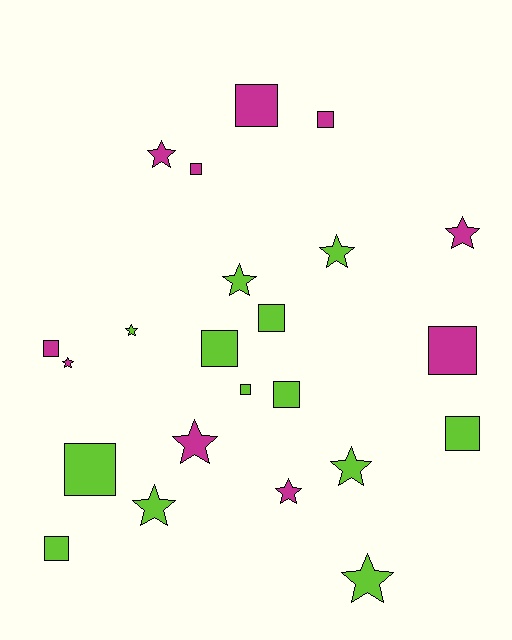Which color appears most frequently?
Lime, with 13 objects.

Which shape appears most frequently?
Square, with 12 objects.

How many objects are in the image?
There are 23 objects.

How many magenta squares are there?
There are 5 magenta squares.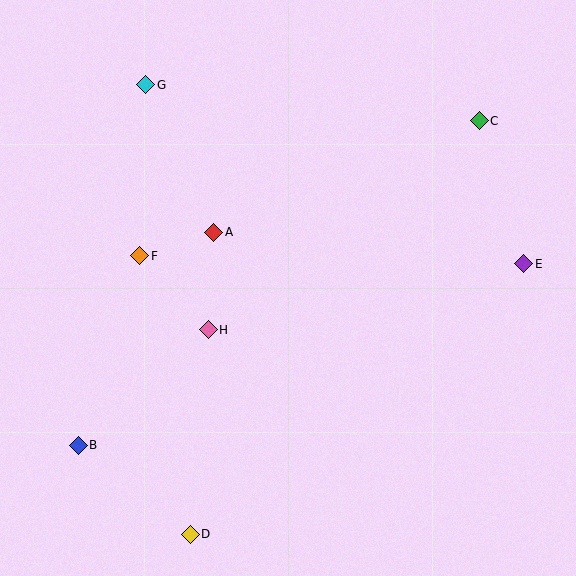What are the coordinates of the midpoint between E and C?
The midpoint between E and C is at (501, 192).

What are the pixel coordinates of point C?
Point C is at (479, 121).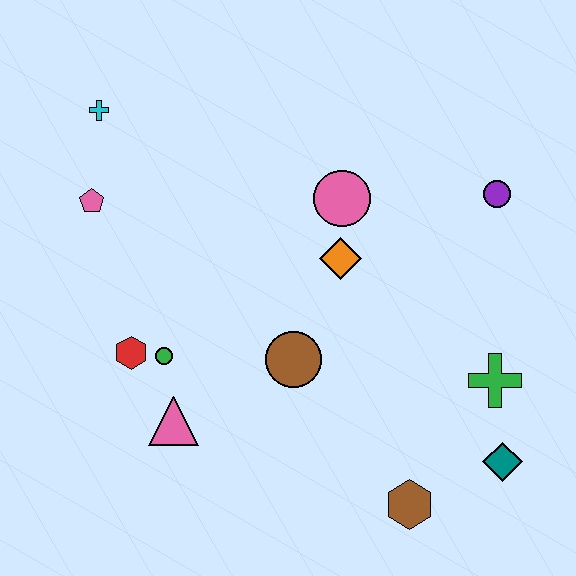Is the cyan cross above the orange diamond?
Yes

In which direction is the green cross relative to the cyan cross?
The green cross is to the right of the cyan cross.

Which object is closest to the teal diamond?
The green cross is closest to the teal diamond.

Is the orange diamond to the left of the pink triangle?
No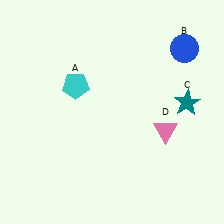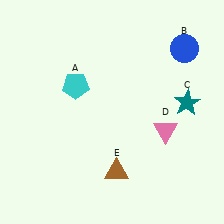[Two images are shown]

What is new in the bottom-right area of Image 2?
A brown triangle (E) was added in the bottom-right area of Image 2.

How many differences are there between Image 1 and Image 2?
There is 1 difference between the two images.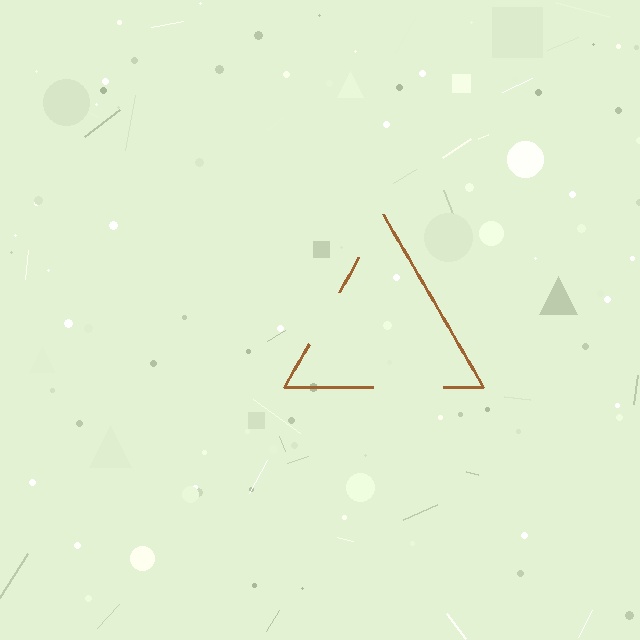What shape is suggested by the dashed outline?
The dashed outline suggests a triangle.